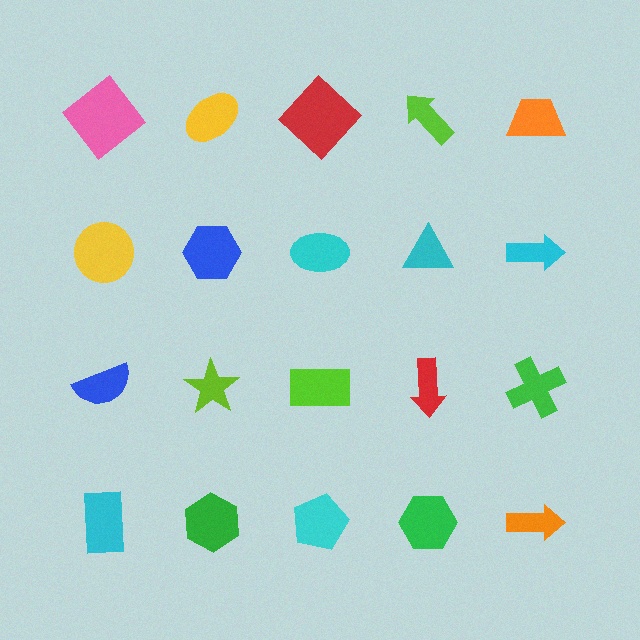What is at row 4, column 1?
A cyan rectangle.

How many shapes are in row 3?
5 shapes.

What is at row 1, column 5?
An orange trapezoid.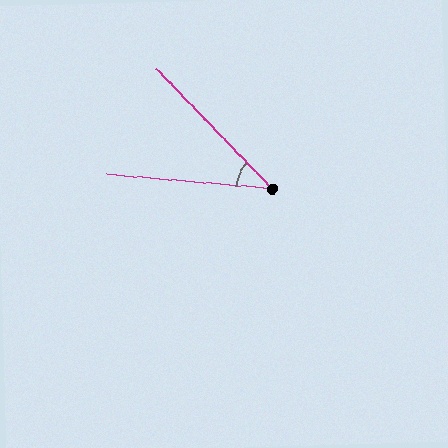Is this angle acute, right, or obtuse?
It is acute.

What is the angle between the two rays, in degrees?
Approximately 41 degrees.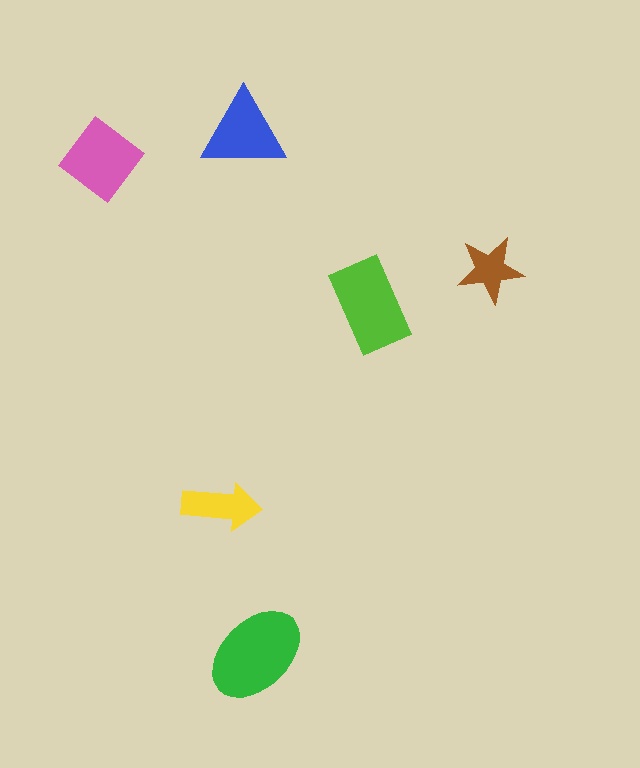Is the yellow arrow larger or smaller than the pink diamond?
Smaller.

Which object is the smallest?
The brown star.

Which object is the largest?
The green ellipse.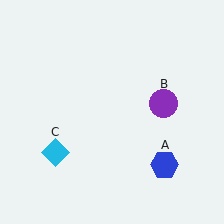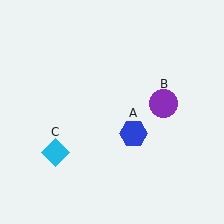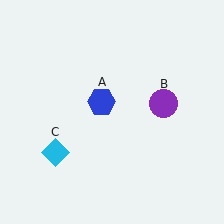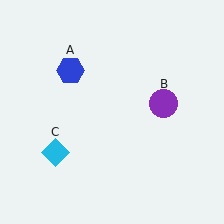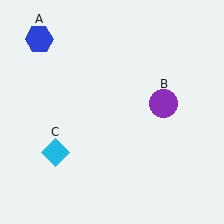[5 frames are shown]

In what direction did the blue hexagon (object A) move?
The blue hexagon (object A) moved up and to the left.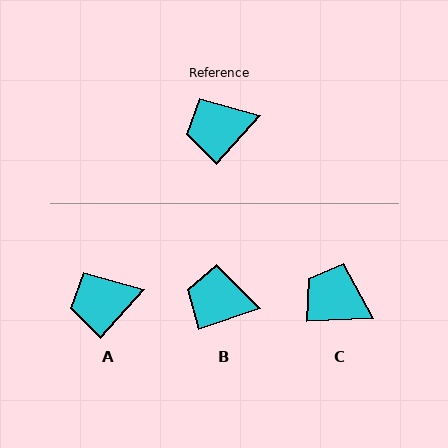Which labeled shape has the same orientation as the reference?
A.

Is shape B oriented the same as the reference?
No, it is off by about 30 degrees.